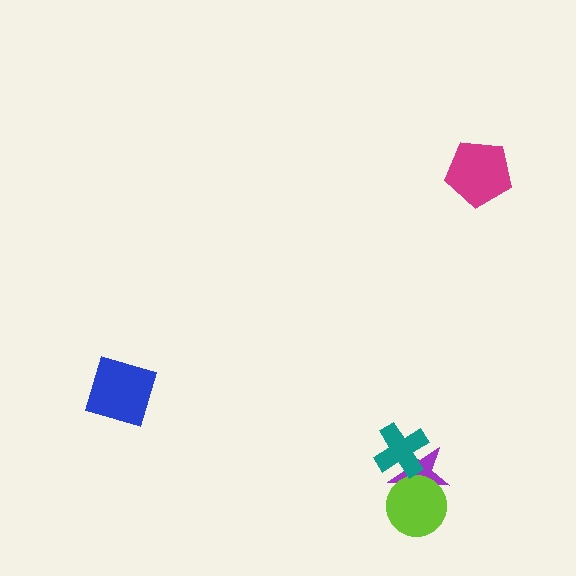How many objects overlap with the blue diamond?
0 objects overlap with the blue diamond.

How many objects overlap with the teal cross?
1 object overlaps with the teal cross.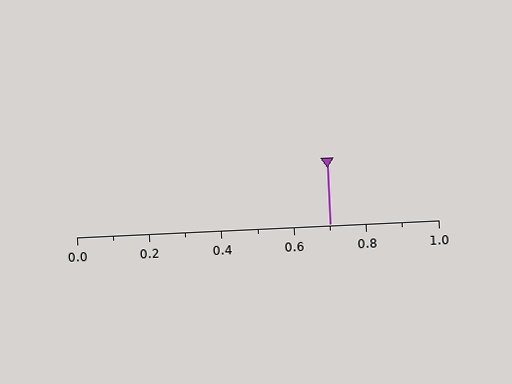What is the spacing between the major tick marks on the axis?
The major ticks are spaced 0.2 apart.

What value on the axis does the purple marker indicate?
The marker indicates approximately 0.7.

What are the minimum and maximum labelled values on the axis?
The axis runs from 0.0 to 1.0.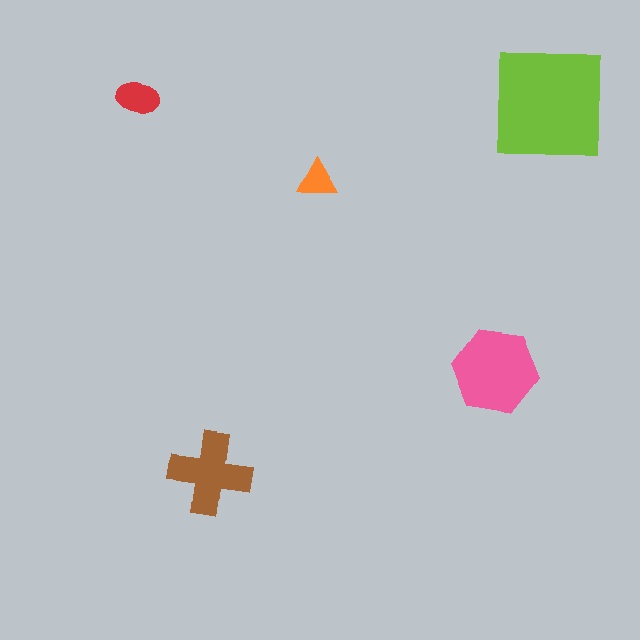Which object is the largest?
The lime square.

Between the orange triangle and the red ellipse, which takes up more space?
The red ellipse.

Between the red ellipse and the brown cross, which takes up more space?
The brown cross.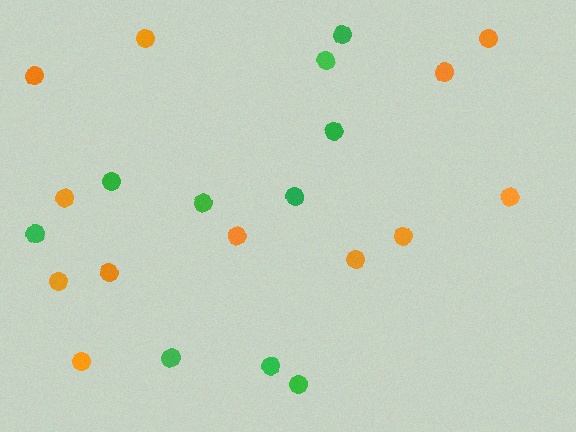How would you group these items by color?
There are 2 groups: one group of orange circles (12) and one group of green circles (10).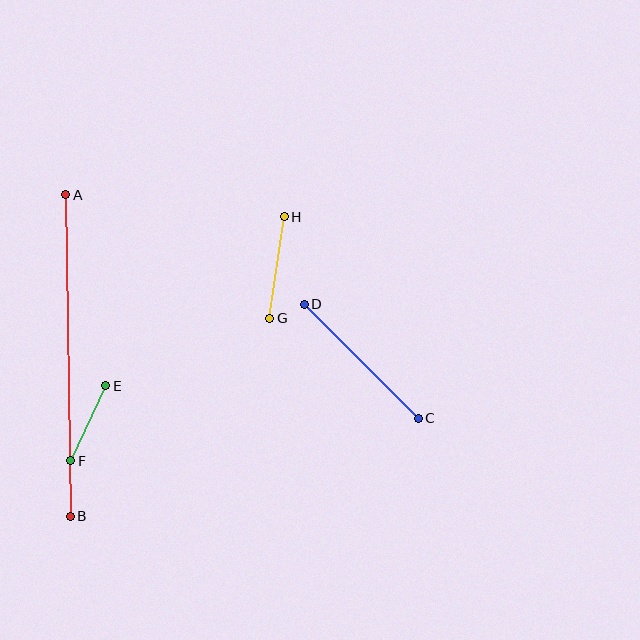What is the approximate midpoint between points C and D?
The midpoint is at approximately (361, 361) pixels.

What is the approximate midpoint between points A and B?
The midpoint is at approximately (68, 356) pixels.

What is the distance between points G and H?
The distance is approximately 102 pixels.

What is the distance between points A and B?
The distance is approximately 322 pixels.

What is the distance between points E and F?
The distance is approximately 83 pixels.